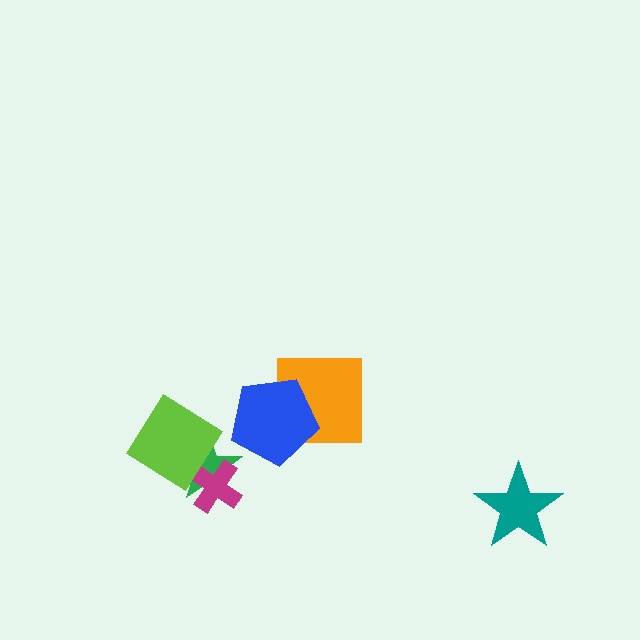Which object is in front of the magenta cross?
The lime diamond is in front of the magenta cross.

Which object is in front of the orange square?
The blue pentagon is in front of the orange square.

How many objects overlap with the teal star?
0 objects overlap with the teal star.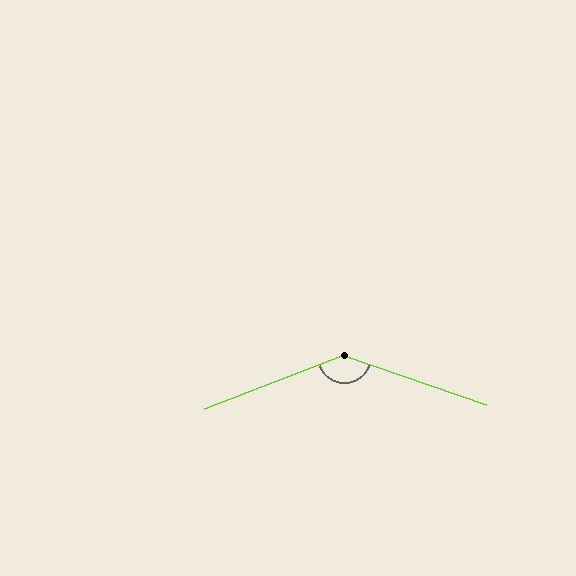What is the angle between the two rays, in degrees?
Approximately 140 degrees.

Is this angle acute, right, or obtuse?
It is obtuse.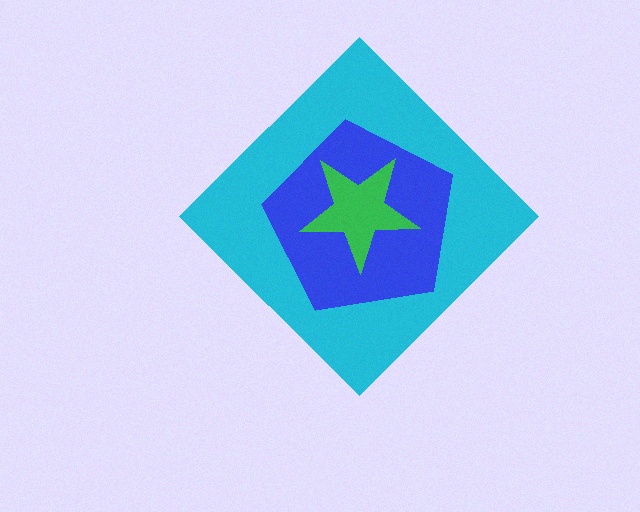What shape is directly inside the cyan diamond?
The blue pentagon.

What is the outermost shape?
The cyan diamond.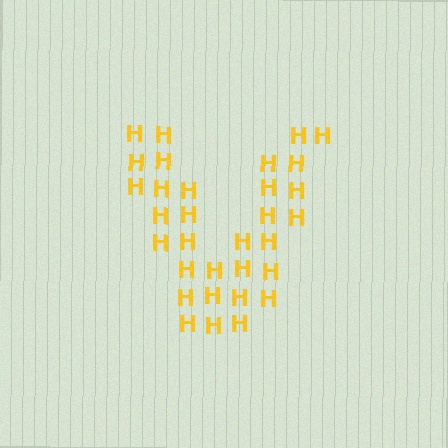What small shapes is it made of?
It is made of small letter H's.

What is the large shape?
The large shape is the letter V.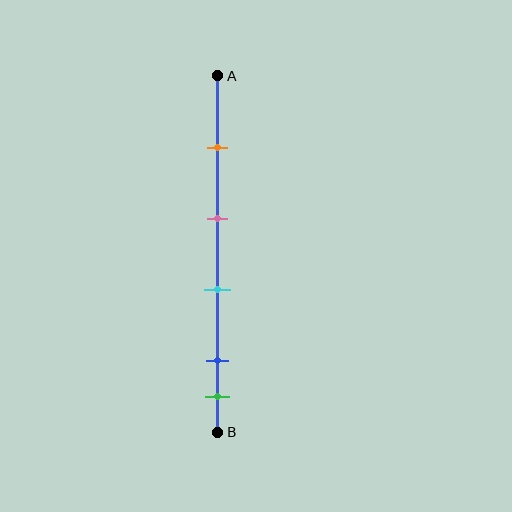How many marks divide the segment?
There are 5 marks dividing the segment.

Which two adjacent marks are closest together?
The blue and green marks are the closest adjacent pair.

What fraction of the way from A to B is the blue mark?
The blue mark is approximately 80% (0.8) of the way from A to B.